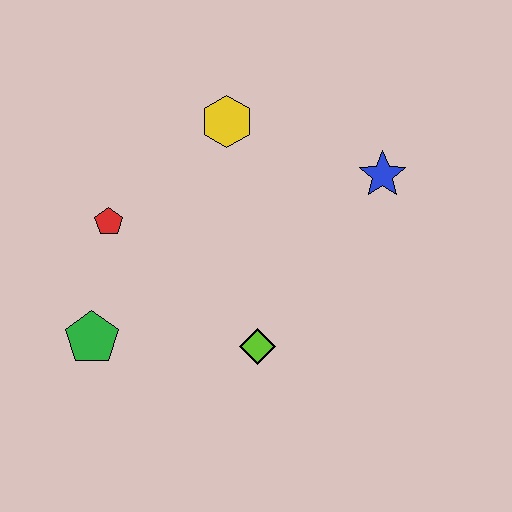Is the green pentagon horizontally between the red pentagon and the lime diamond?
No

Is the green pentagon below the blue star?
Yes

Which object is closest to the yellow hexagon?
The red pentagon is closest to the yellow hexagon.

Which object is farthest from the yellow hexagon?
The green pentagon is farthest from the yellow hexagon.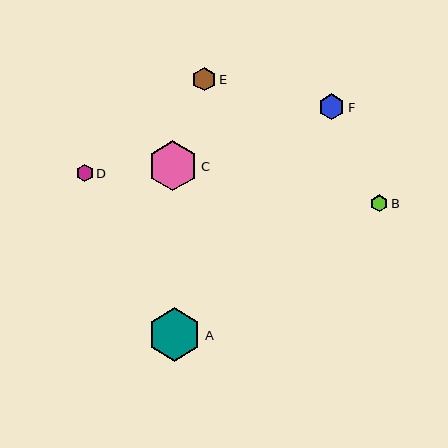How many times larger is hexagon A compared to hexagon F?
Hexagon A is approximately 2.1 times the size of hexagon F.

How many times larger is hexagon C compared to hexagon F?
Hexagon C is approximately 1.9 times the size of hexagon F.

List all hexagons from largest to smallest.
From largest to smallest: A, C, F, E, B, D.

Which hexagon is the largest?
Hexagon A is the largest with a size of approximately 54 pixels.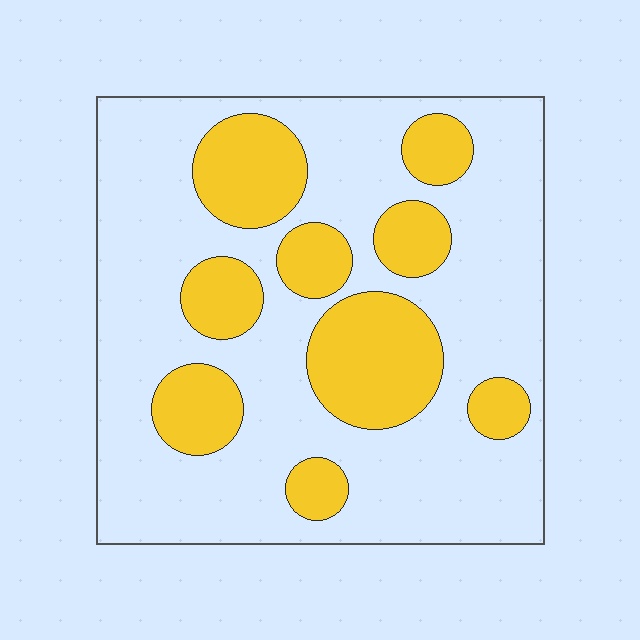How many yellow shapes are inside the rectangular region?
9.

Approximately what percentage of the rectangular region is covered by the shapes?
Approximately 30%.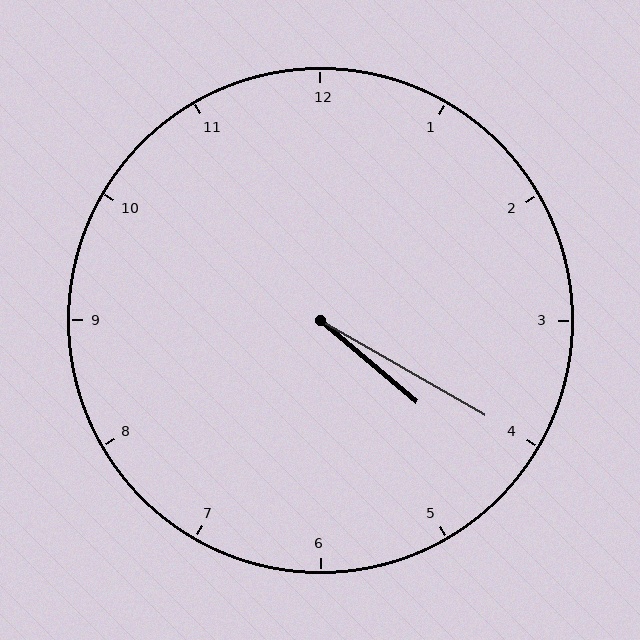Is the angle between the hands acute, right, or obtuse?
It is acute.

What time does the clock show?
4:20.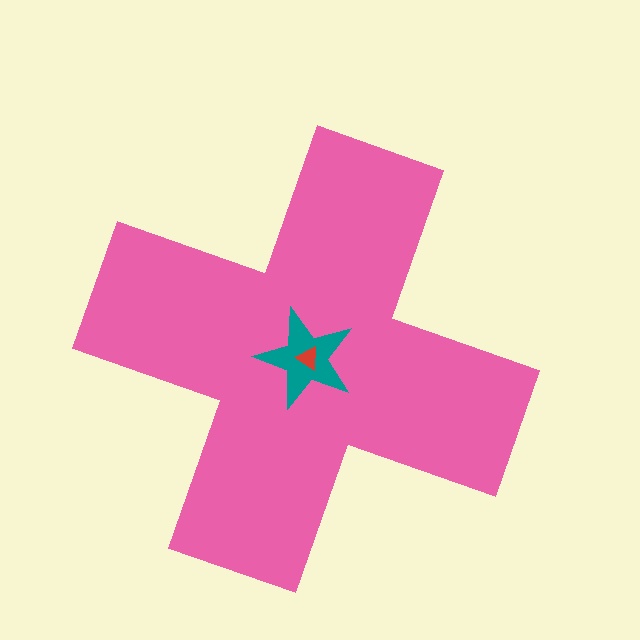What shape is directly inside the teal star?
The red triangle.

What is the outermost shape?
The pink cross.